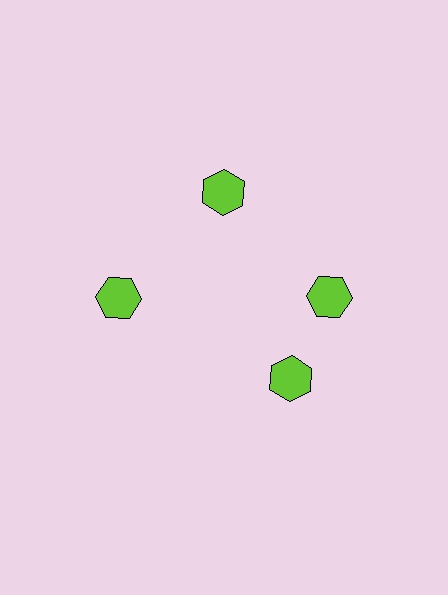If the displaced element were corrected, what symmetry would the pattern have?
It would have 4-fold rotational symmetry — the pattern would map onto itself every 90 degrees.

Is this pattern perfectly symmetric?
No. The 4 lime hexagons are arranged in a ring, but one element near the 6 o'clock position is rotated out of alignment along the ring, breaking the 4-fold rotational symmetry.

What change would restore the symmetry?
The symmetry would be restored by rotating it back into even spacing with its neighbors so that all 4 hexagons sit at equal angles and equal distance from the center.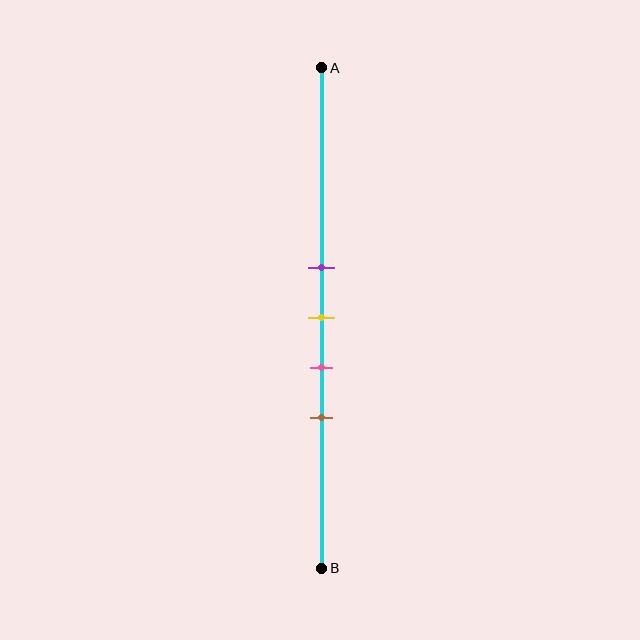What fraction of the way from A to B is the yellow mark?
The yellow mark is approximately 50% (0.5) of the way from A to B.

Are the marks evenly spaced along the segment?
Yes, the marks are approximately evenly spaced.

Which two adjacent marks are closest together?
The purple and yellow marks are the closest adjacent pair.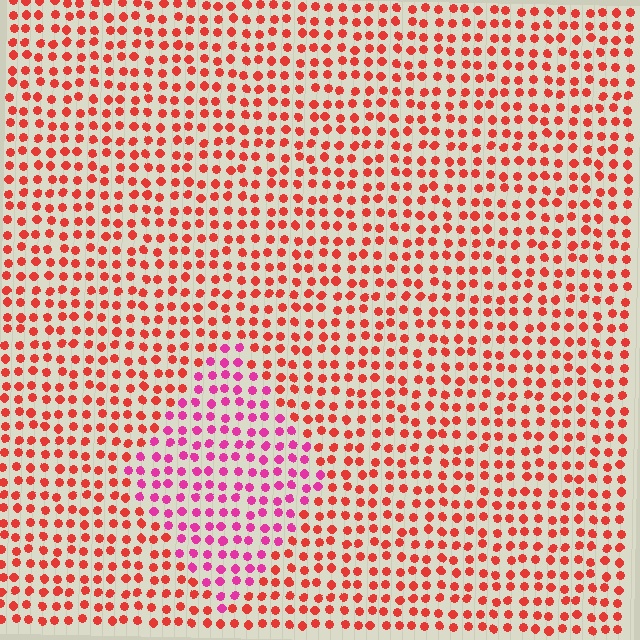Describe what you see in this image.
The image is filled with small red elements in a uniform arrangement. A diamond-shaped region is visible where the elements are tinted to a slightly different hue, forming a subtle color boundary.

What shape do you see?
I see a diamond.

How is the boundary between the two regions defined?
The boundary is defined purely by a slight shift in hue (about 40 degrees). Spacing, size, and orientation are identical on both sides.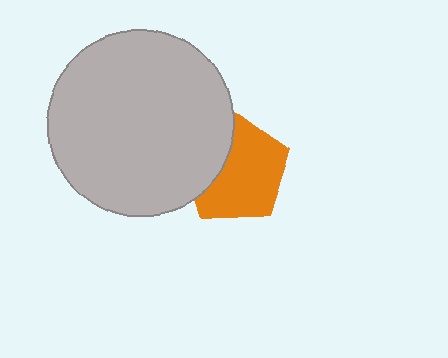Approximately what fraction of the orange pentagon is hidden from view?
Roughly 32% of the orange pentagon is hidden behind the light gray circle.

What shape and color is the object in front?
The object in front is a light gray circle.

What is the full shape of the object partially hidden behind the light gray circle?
The partially hidden object is an orange pentagon.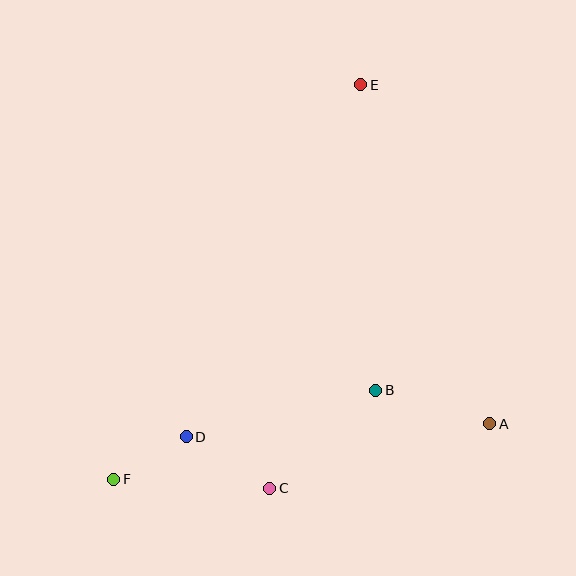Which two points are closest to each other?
Points D and F are closest to each other.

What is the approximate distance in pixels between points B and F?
The distance between B and F is approximately 277 pixels.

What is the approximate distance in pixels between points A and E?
The distance between A and E is approximately 363 pixels.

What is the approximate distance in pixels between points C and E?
The distance between C and E is approximately 414 pixels.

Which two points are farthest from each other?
Points E and F are farthest from each other.